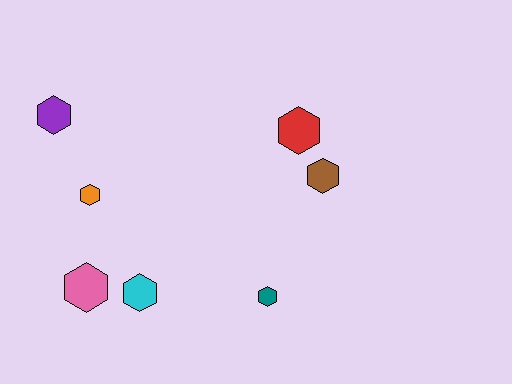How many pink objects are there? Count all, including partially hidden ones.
There is 1 pink object.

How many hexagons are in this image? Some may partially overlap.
There are 7 hexagons.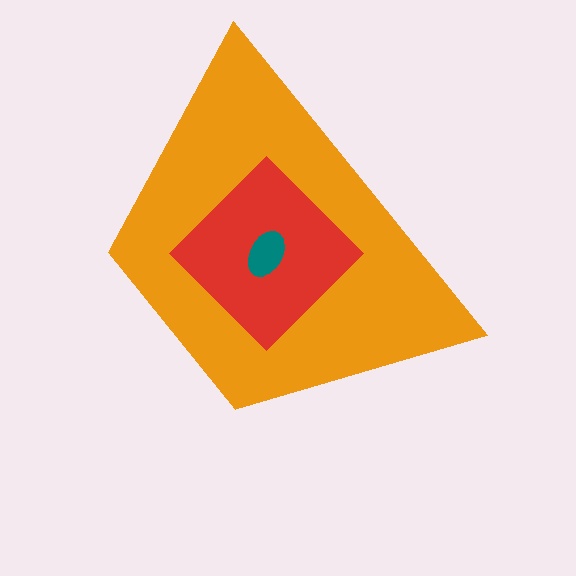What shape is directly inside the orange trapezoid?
The red diamond.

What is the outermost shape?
The orange trapezoid.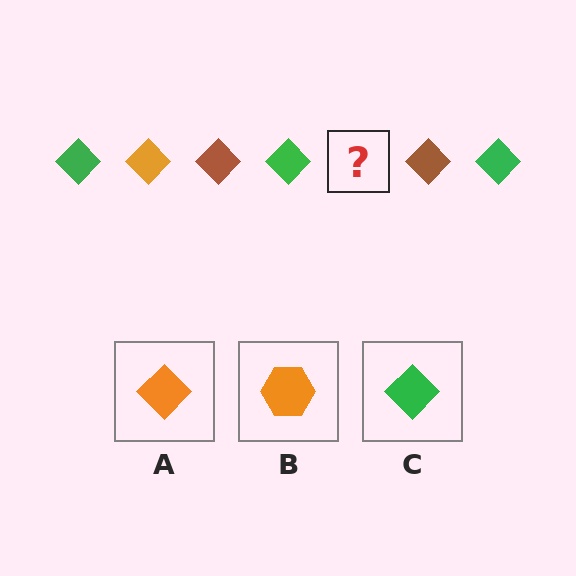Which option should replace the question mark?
Option A.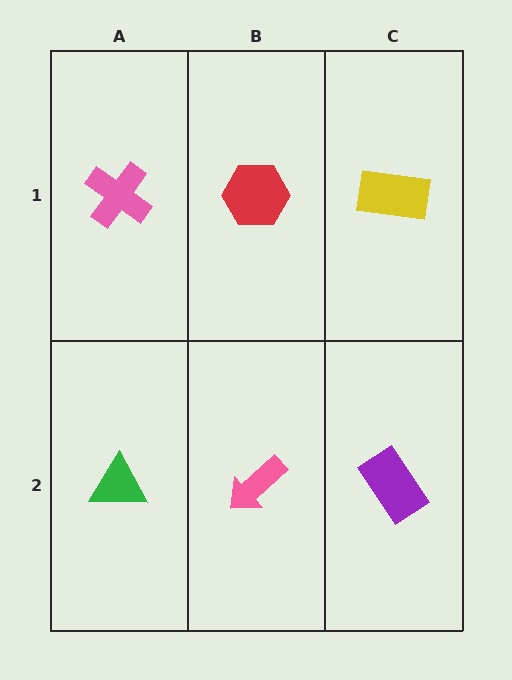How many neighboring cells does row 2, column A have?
2.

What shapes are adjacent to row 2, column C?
A yellow rectangle (row 1, column C), a pink arrow (row 2, column B).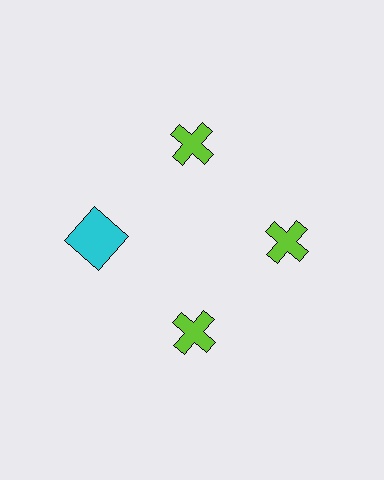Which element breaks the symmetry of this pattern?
The cyan square at roughly the 9 o'clock position breaks the symmetry. All other shapes are lime crosses.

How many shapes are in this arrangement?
There are 4 shapes arranged in a ring pattern.